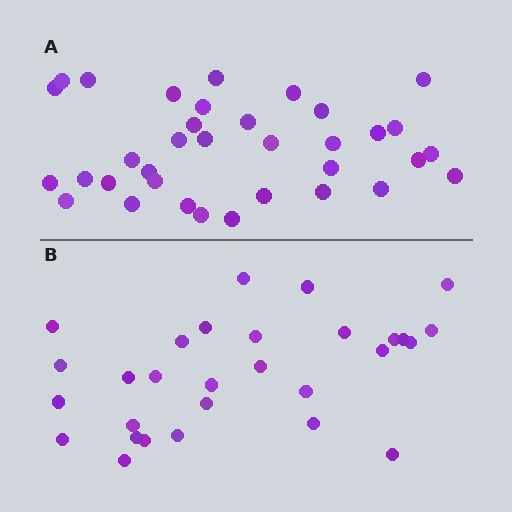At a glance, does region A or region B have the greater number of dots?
Region A (the top region) has more dots.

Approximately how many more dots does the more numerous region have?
Region A has about 6 more dots than region B.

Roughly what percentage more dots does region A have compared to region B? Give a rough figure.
About 20% more.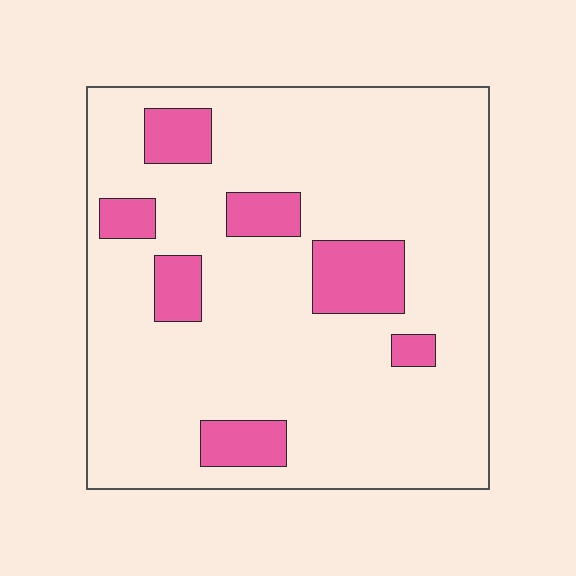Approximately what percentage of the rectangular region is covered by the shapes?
Approximately 15%.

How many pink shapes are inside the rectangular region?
7.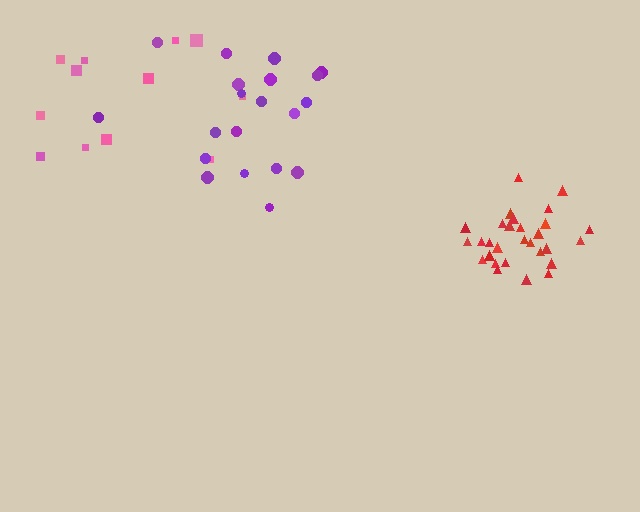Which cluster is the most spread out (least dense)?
Pink.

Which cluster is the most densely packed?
Red.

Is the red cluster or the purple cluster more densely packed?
Red.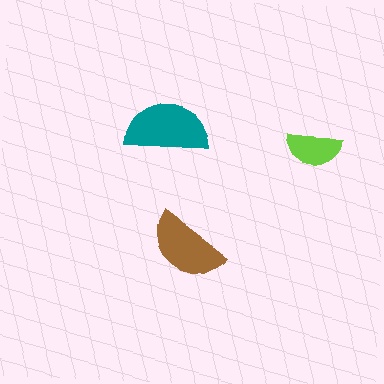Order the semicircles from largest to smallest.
the teal one, the brown one, the lime one.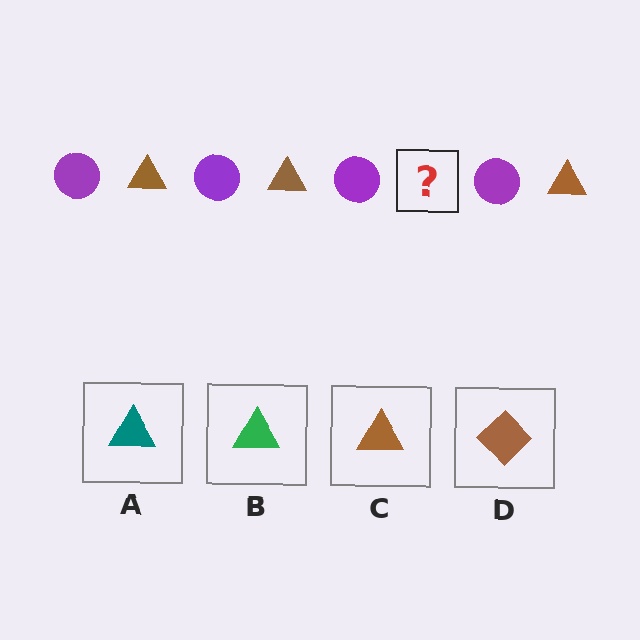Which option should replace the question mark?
Option C.